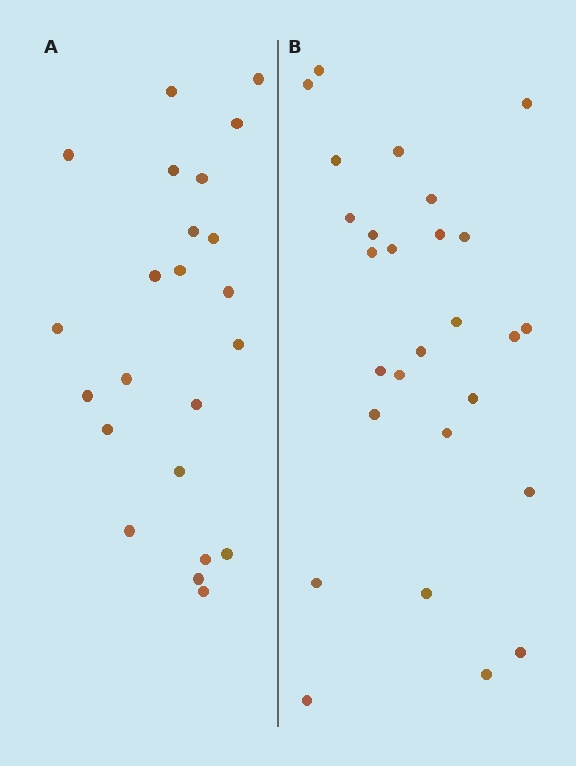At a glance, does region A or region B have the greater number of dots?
Region B (the right region) has more dots.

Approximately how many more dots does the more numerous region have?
Region B has about 4 more dots than region A.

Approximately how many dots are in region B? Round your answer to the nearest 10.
About 30 dots. (The exact count is 27, which rounds to 30.)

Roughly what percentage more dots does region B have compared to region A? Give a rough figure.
About 15% more.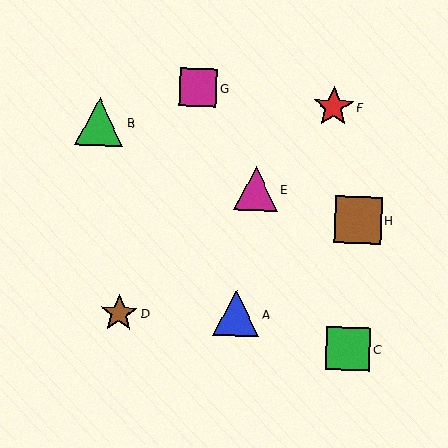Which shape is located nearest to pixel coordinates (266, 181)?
The magenta triangle (labeled E) at (256, 189) is nearest to that location.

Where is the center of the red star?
The center of the red star is at (333, 107).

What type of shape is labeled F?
Shape F is a red star.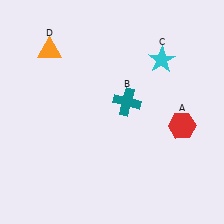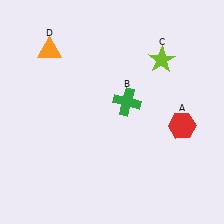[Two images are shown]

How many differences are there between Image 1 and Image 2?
There are 2 differences between the two images.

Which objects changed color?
B changed from teal to green. C changed from cyan to lime.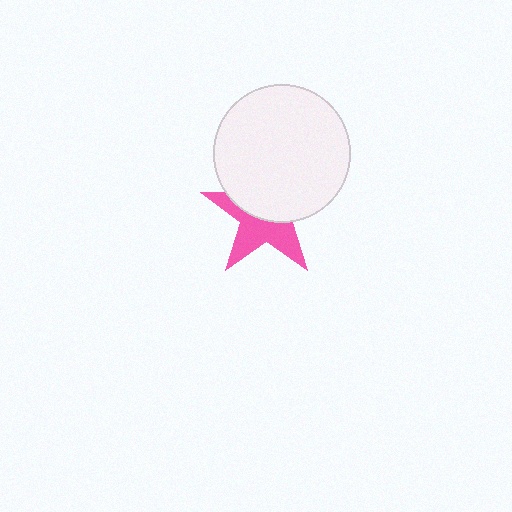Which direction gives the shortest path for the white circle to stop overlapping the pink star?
Moving up gives the shortest separation.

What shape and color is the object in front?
The object in front is a white circle.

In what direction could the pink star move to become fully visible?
The pink star could move down. That would shift it out from behind the white circle entirely.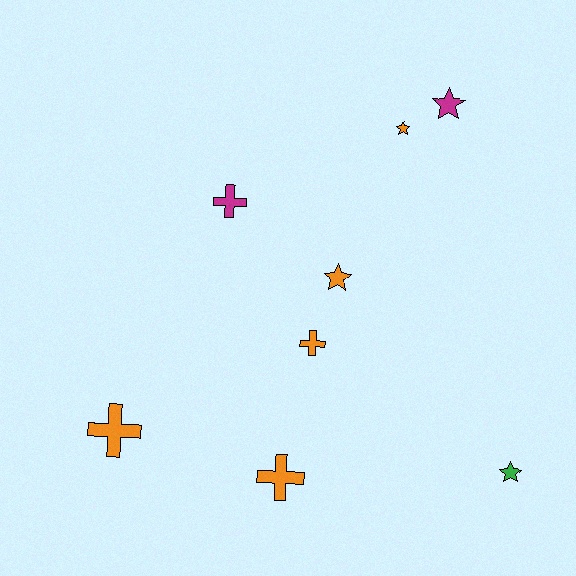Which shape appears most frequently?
Star, with 4 objects.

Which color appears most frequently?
Orange, with 5 objects.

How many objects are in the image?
There are 8 objects.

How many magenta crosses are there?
There is 1 magenta cross.